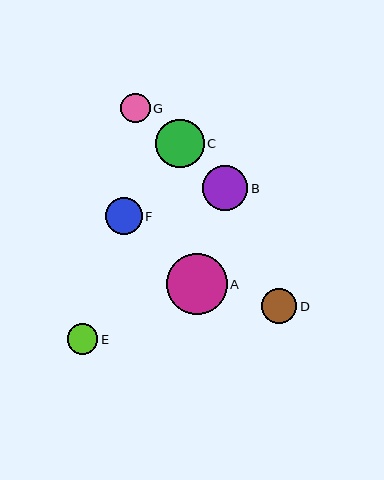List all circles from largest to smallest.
From largest to smallest: A, C, B, F, D, E, G.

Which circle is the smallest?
Circle G is the smallest with a size of approximately 30 pixels.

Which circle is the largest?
Circle A is the largest with a size of approximately 61 pixels.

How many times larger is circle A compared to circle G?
Circle A is approximately 2.1 times the size of circle G.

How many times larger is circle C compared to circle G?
Circle C is approximately 1.7 times the size of circle G.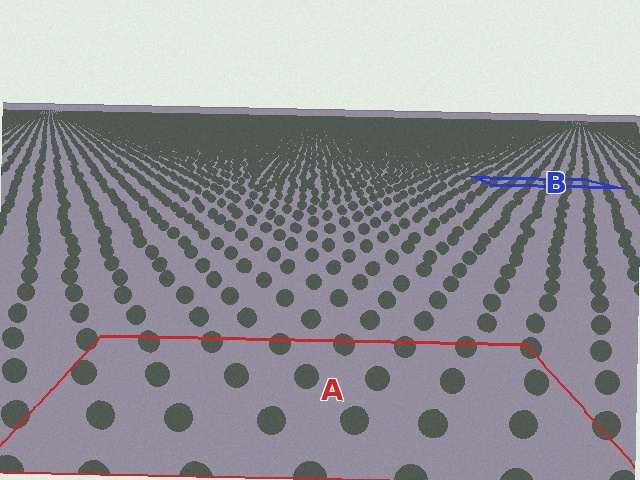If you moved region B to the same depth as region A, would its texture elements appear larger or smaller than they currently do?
They would appear larger. At a closer depth, the same texture elements are projected at a bigger on-screen size.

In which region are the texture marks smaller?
The texture marks are smaller in region B, because it is farther away.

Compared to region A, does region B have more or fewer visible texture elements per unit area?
Region B has more texture elements per unit area — they are packed more densely because it is farther away.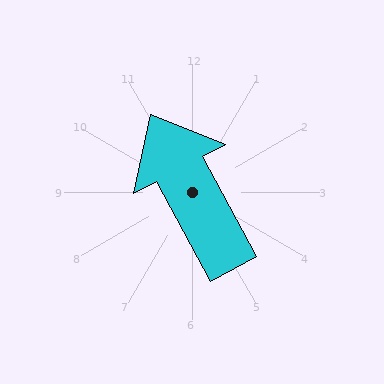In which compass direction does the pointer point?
Northwest.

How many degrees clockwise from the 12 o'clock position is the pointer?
Approximately 332 degrees.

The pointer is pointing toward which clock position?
Roughly 11 o'clock.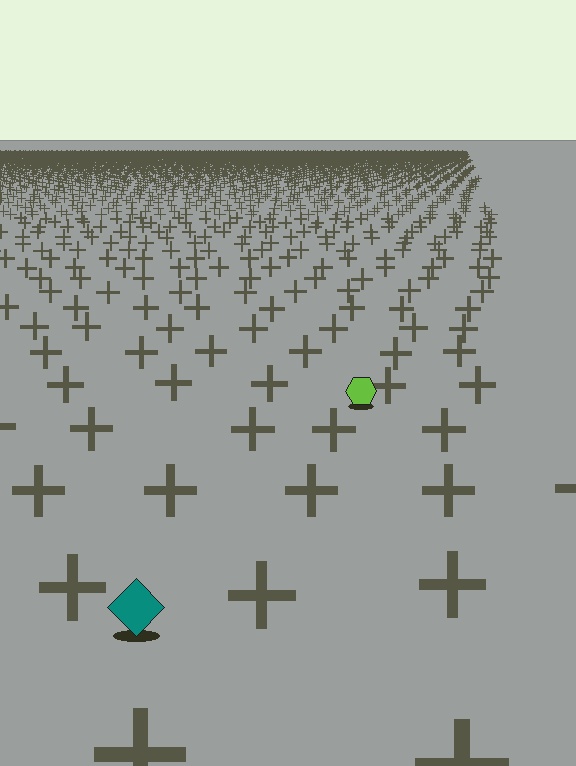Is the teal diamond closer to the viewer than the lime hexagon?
Yes. The teal diamond is closer — you can tell from the texture gradient: the ground texture is coarser near it.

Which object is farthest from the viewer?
The lime hexagon is farthest from the viewer. It appears smaller and the ground texture around it is denser.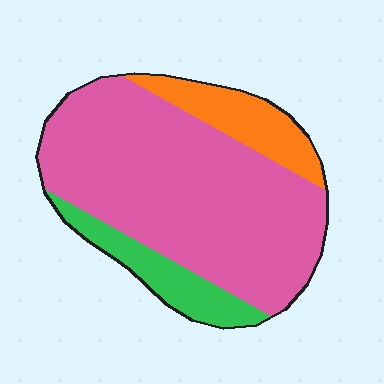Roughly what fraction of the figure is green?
Green takes up about one eighth (1/8) of the figure.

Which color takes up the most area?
Pink, at roughly 75%.